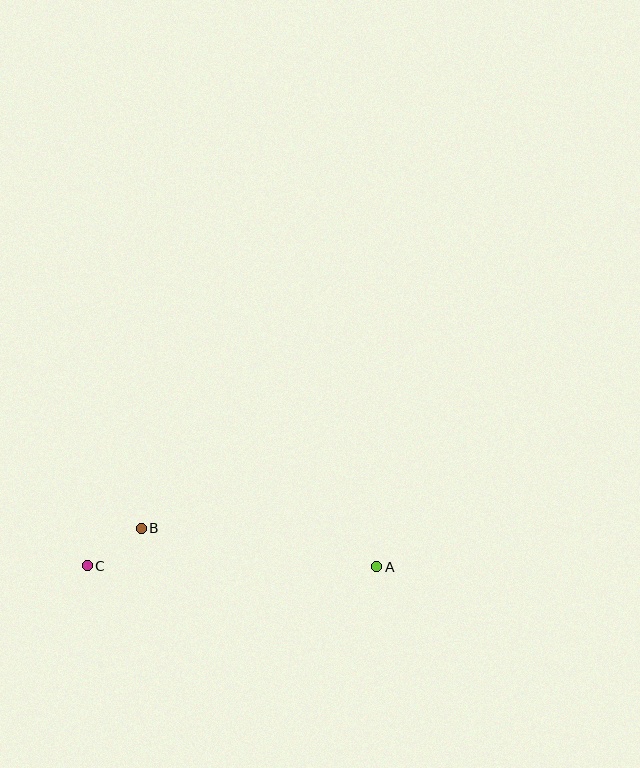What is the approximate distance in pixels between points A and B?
The distance between A and B is approximately 238 pixels.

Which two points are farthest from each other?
Points A and C are farthest from each other.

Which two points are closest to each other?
Points B and C are closest to each other.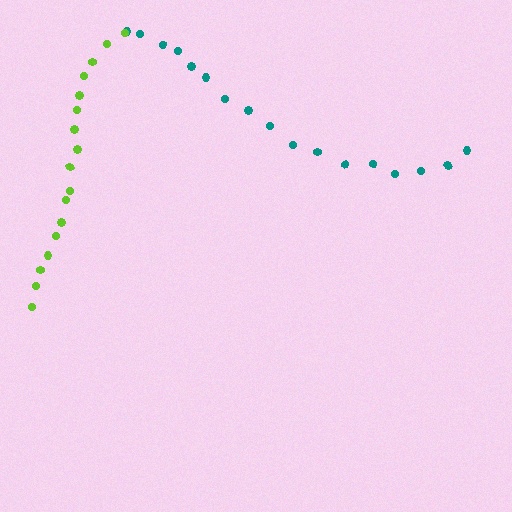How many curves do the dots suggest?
There are 2 distinct paths.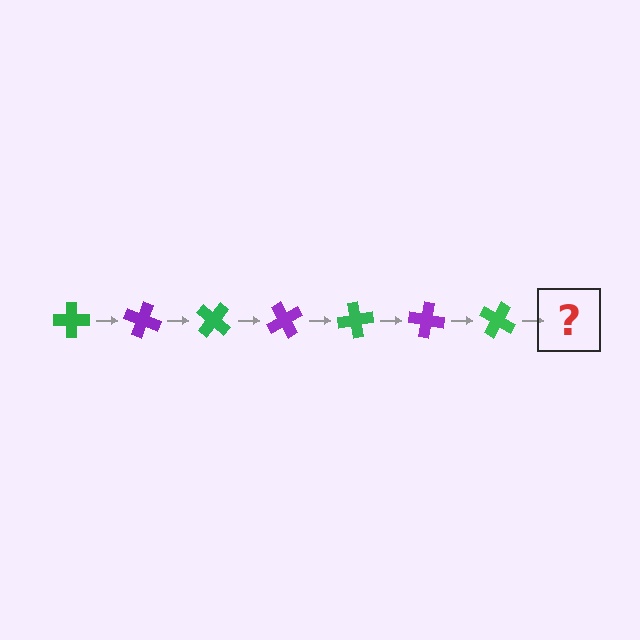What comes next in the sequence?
The next element should be a purple cross, rotated 140 degrees from the start.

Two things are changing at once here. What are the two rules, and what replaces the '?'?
The two rules are that it rotates 20 degrees each step and the color cycles through green and purple. The '?' should be a purple cross, rotated 140 degrees from the start.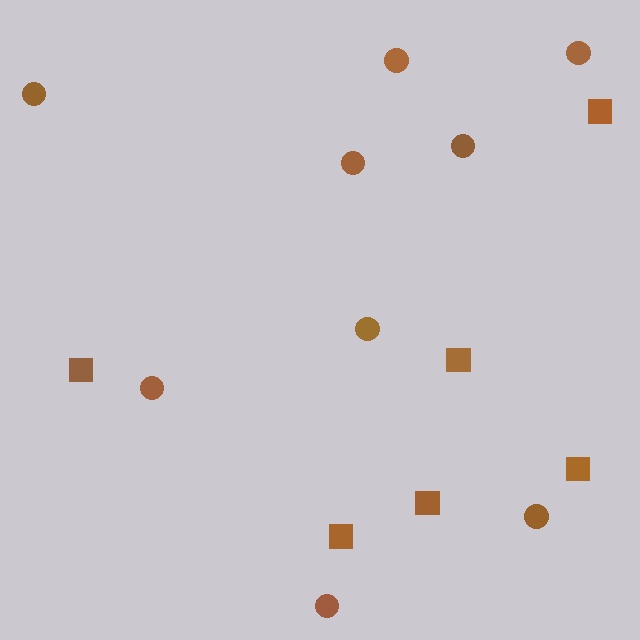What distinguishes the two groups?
There are 2 groups: one group of circles (9) and one group of squares (6).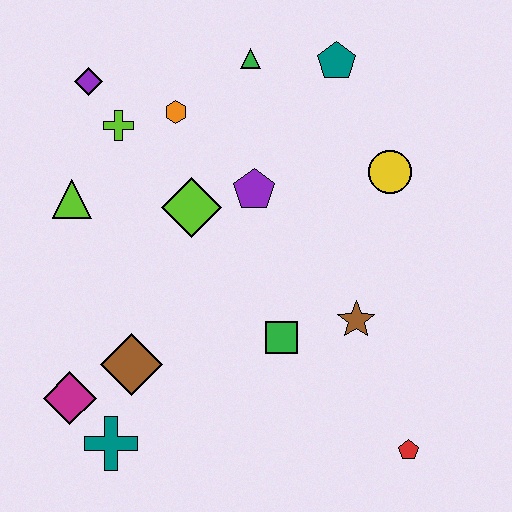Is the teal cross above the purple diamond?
No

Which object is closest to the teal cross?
The magenta diamond is closest to the teal cross.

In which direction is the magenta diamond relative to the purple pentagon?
The magenta diamond is below the purple pentagon.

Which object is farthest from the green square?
The purple diamond is farthest from the green square.